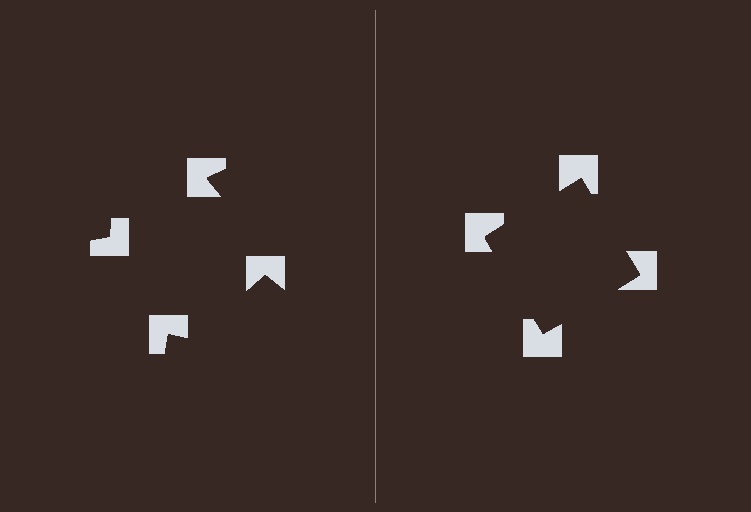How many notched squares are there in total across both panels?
8 — 4 on each side.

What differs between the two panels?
The notched squares are positioned identically on both sides; only the wedge orientations differ. On the right they align to a square; on the left they are misaligned.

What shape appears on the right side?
An illusory square.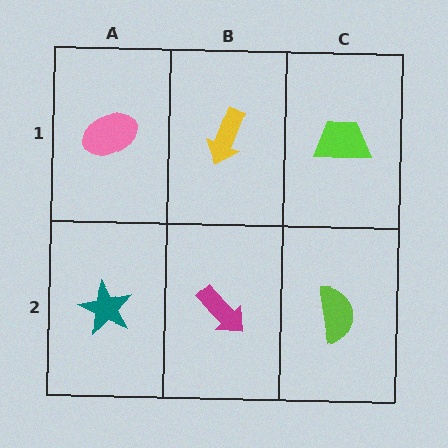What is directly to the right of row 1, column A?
A yellow arrow.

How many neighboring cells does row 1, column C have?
2.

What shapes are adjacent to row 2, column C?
A lime trapezoid (row 1, column C), a magenta arrow (row 2, column B).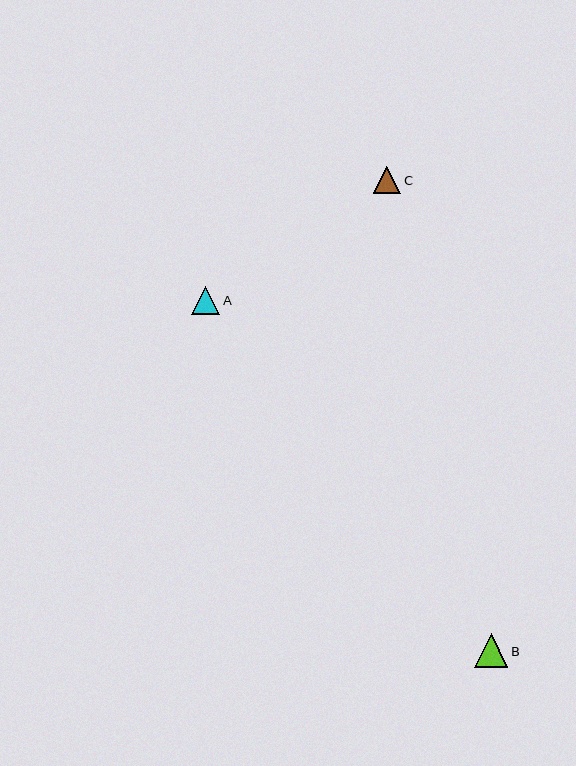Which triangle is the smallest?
Triangle C is the smallest with a size of approximately 27 pixels.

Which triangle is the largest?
Triangle B is the largest with a size of approximately 34 pixels.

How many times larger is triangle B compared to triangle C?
Triangle B is approximately 1.2 times the size of triangle C.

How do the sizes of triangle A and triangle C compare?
Triangle A and triangle C are approximately the same size.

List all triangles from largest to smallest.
From largest to smallest: B, A, C.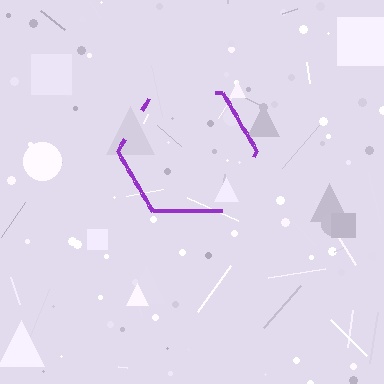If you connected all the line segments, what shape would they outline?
They would outline a hexagon.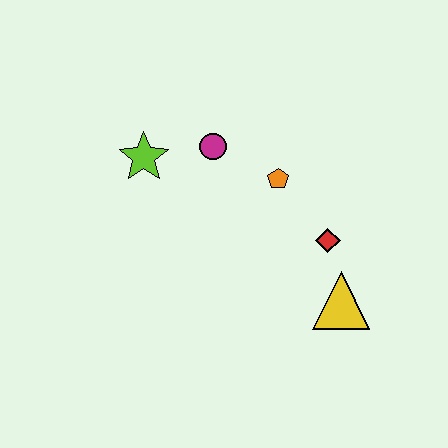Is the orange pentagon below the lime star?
Yes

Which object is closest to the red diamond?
The yellow triangle is closest to the red diamond.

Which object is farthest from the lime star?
The yellow triangle is farthest from the lime star.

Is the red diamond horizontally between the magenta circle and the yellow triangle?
Yes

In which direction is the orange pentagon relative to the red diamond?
The orange pentagon is above the red diamond.